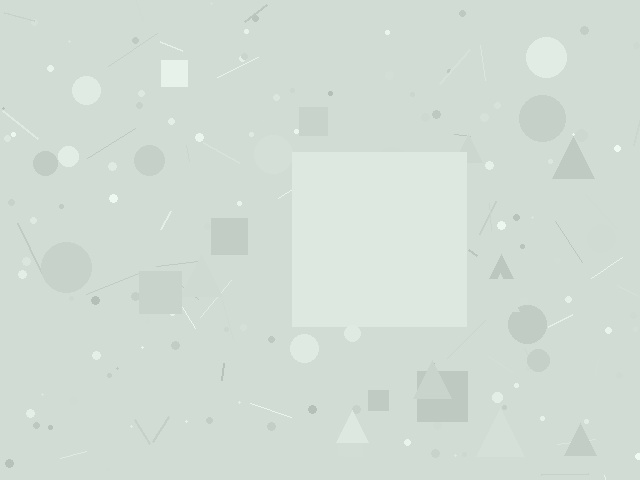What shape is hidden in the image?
A square is hidden in the image.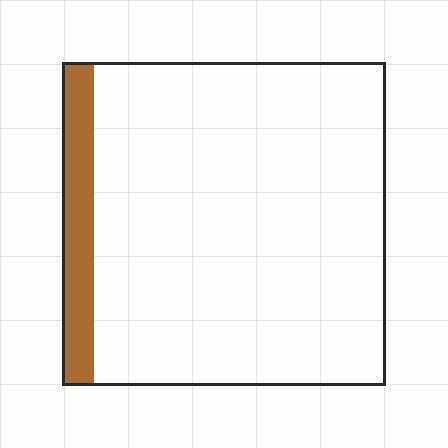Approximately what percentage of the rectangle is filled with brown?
Approximately 10%.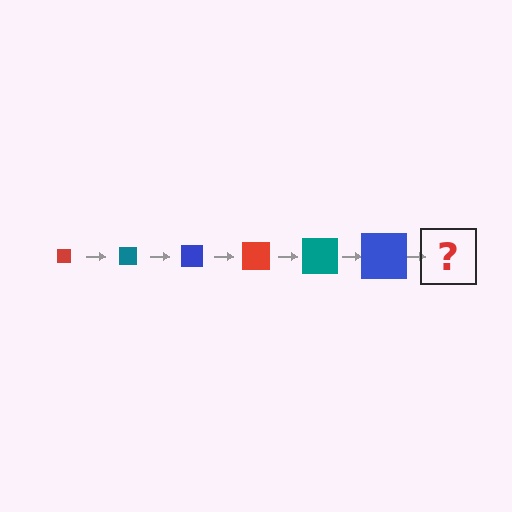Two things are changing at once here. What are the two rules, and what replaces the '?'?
The two rules are that the square grows larger each step and the color cycles through red, teal, and blue. The '?' should be a red square, larger than the previous one.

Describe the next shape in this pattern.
It should be a red square, larger than the previous one.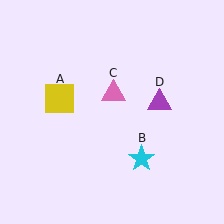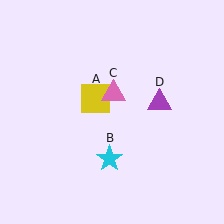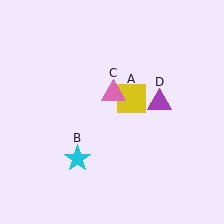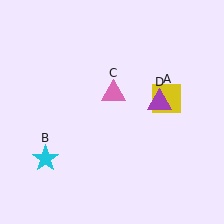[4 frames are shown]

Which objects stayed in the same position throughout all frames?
Pink triangle (object C) and purple triangle (object D) remained stationary.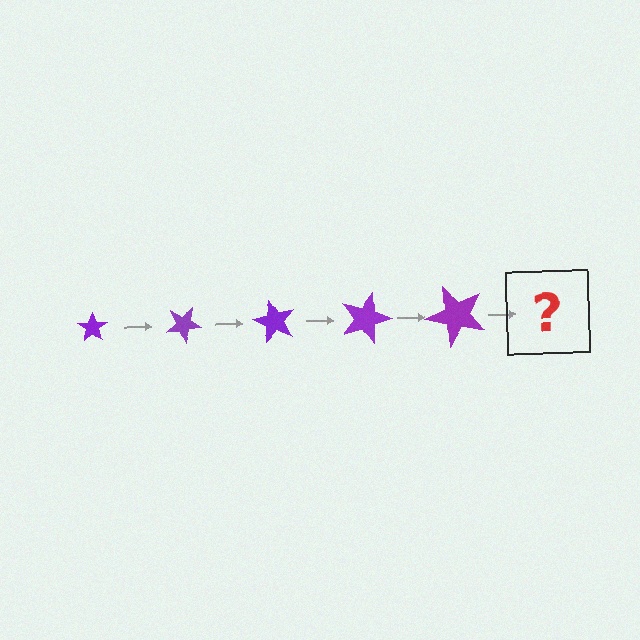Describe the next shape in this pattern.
It should be a star, larger than the previous one and rotated 150 degrees from the start.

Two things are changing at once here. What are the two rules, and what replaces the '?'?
The two rules are that the star grows larger each step and it rotates 30 degrees each step. The '?' should be a star, larger than the previous one and rotated 150 degrees from the start.